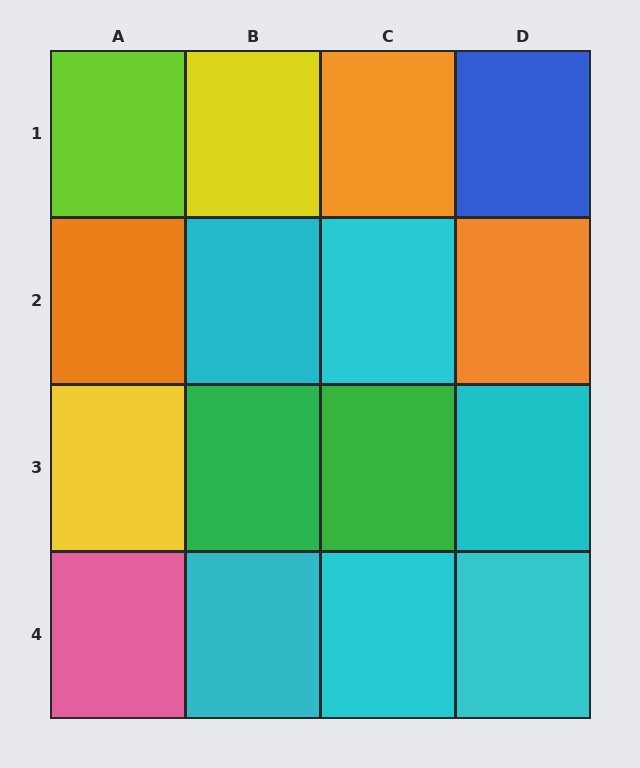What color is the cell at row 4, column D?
Cyan.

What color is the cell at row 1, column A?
Lime.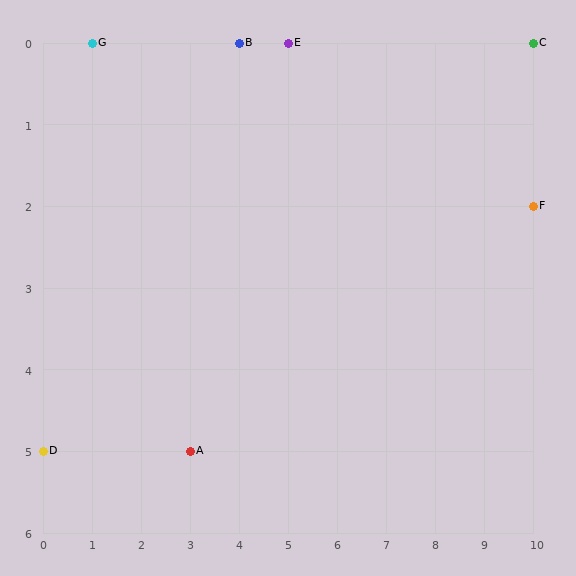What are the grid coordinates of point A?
Point A is at grid coordinates (3, 5).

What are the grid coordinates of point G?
Point G is at grid coordinates (1, 0).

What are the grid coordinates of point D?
Point D is at grid coordinates (0, 5).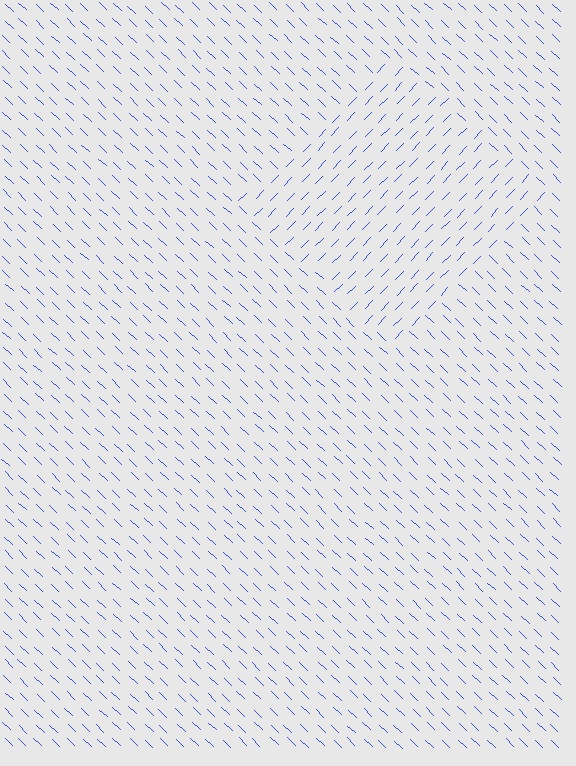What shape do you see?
I see a diamond.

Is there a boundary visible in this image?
Yes, there is a texture boundary formed by a change in line orientation.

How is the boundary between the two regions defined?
The boundary is defined purely by a change in line orientation (approximately 89 degrees difference). All lines are the same color and thickness.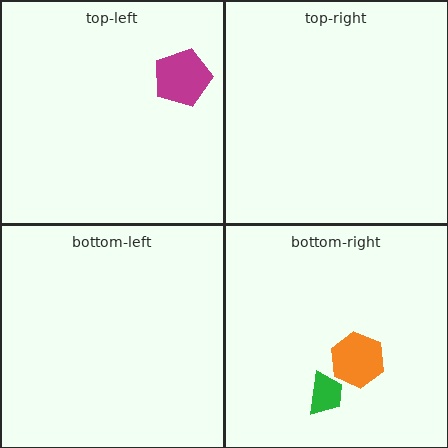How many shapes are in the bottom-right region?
2.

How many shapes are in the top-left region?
1.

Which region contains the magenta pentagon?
The top-left region.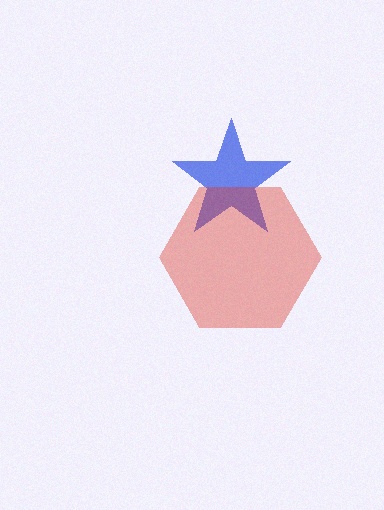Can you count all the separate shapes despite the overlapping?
Yes, there are 2 separate shapes.